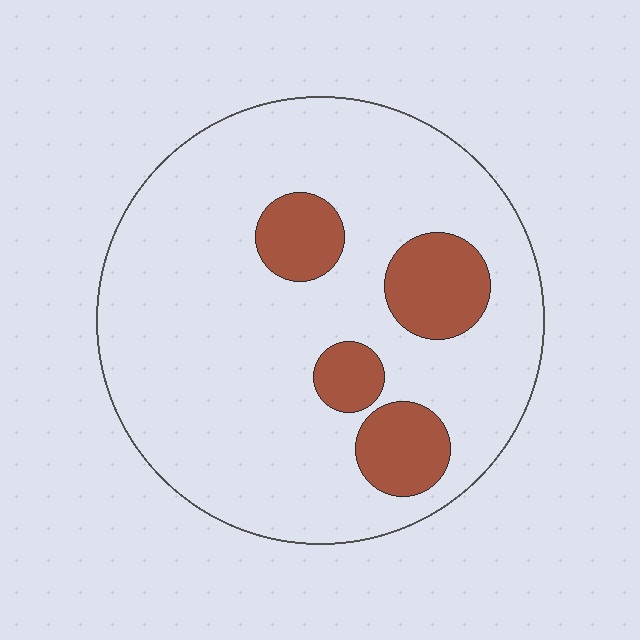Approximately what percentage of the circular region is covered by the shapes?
Approximately 15%.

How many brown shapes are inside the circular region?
4.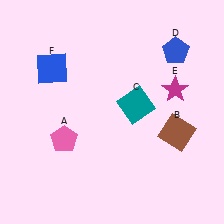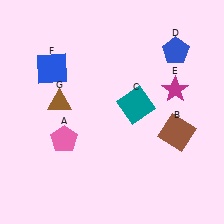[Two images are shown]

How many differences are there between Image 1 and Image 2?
There is 1 difference between the two images.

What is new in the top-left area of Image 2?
A brown triangle (G) was added in the top-left area of Image 2.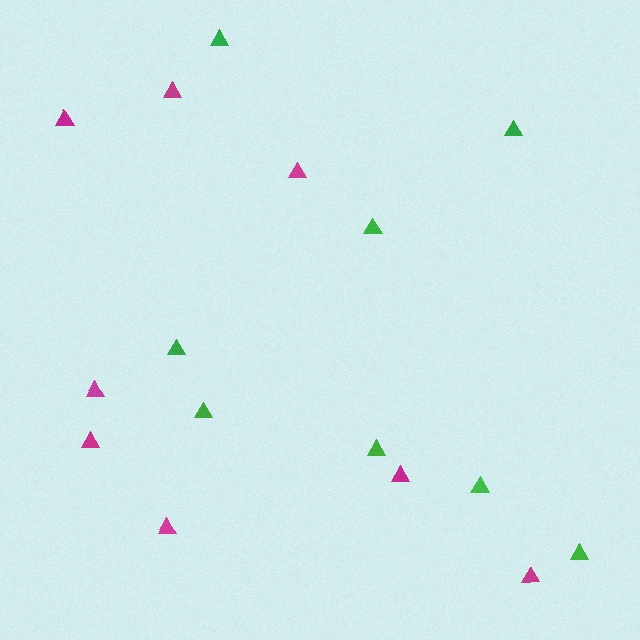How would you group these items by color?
There are 2 groups: one group of magenta triangles (8) and one group of green triangles (8).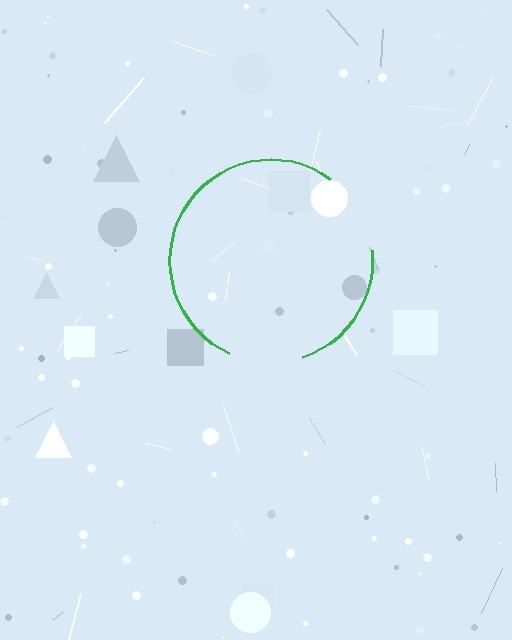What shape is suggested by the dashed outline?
The dashed outline suggests a circle.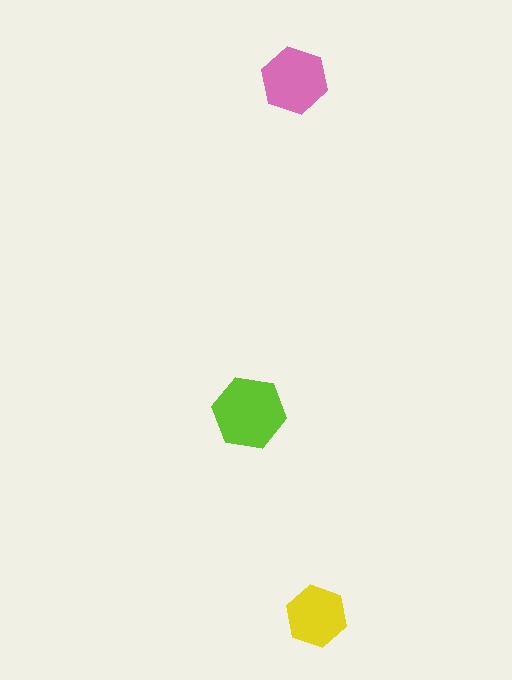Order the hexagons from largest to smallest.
the lime one, the pink one, the yellow one.